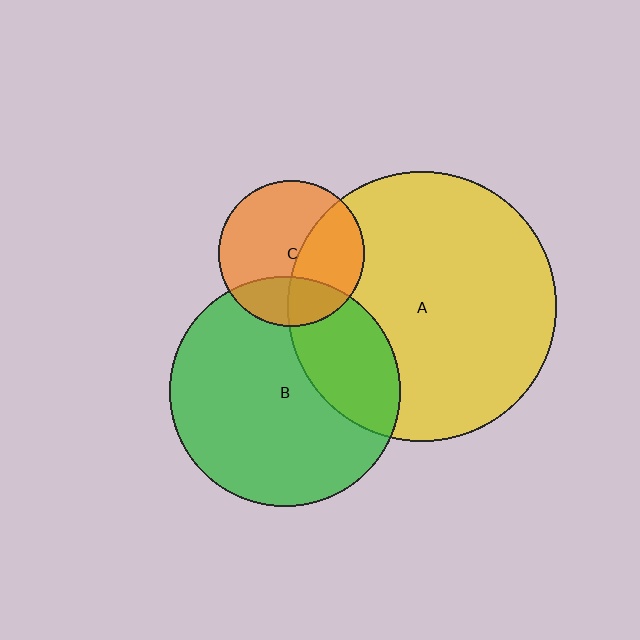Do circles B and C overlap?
Yes.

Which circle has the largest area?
Circle A (yellow).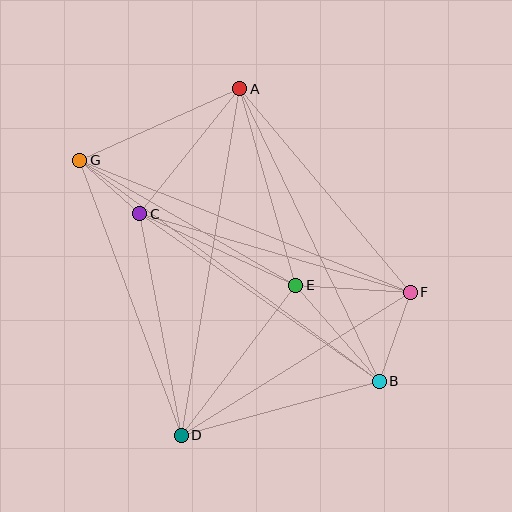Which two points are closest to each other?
Points C and G are closest to each other.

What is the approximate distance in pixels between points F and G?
The distance between F and G is approximately 356 pixels.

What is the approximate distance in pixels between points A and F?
The distance between A and F is approximately 266 pixels.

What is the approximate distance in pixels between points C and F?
The distance between C and F is approximately 282 pixels.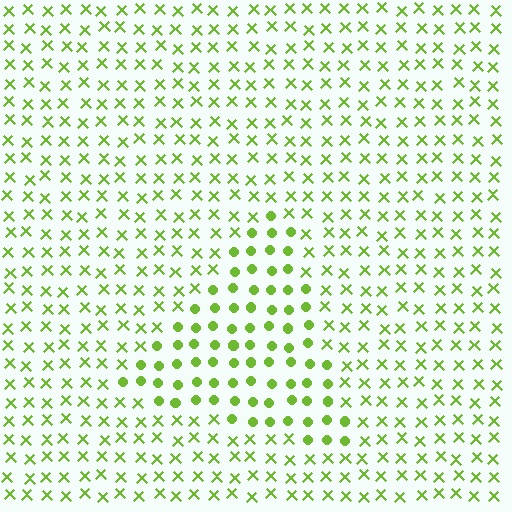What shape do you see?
I see a triangle.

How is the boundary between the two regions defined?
The boundary is defined by a change in element shape: circles inside vs. X marks outside. All elements share the same color and spacing.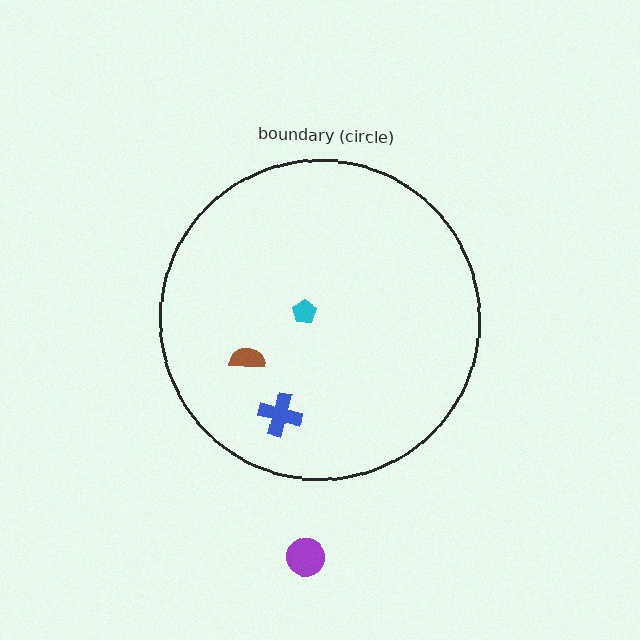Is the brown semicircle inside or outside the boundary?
Inside.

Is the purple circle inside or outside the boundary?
Outside.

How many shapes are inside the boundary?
3 inside, 1 outside.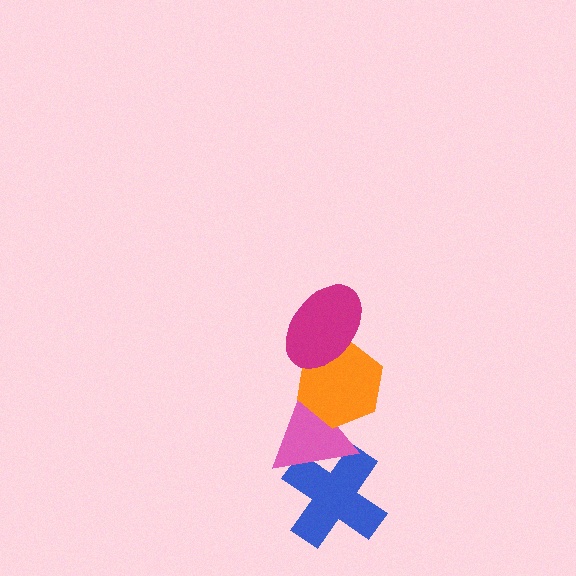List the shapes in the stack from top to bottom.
From top to bottom: the magenta ellipse, the orange hexagon, the pink triangle, the blue cross.